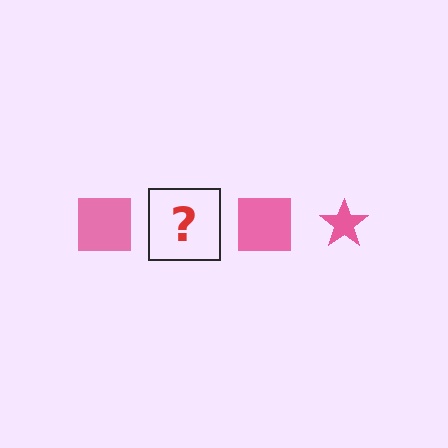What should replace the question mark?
The question mark should be replaced with a pink star.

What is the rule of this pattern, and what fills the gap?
The rule is that the pattern cycles through square, star shapes in pink. The gap should be filled with a pink star.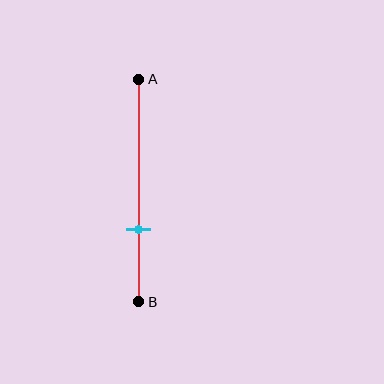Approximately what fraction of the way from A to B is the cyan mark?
The cyan mark is approximately 70% of the way from A to B.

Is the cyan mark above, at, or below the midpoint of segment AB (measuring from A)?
The cyan mark is below the midpoint of segment AB.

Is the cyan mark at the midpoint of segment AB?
No, the mark is at about 70% from A, not at the 50% midpoint.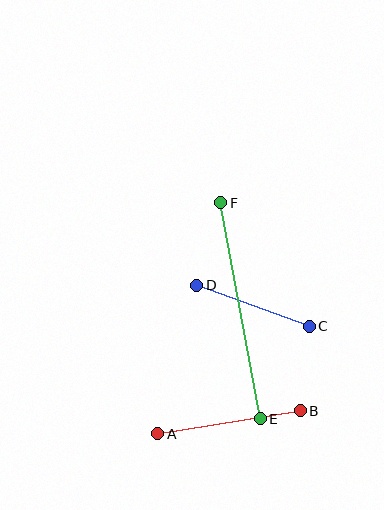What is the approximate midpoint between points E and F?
The midpoint is at approximately (240, 311) pixels.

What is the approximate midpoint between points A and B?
The midpoint is at approximately (229, 422) pixels.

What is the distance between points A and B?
The distance is approximately 144 pixels.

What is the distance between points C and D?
The distance is approximately 120 pixels.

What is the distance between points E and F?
The distance is approximately 220 pixels.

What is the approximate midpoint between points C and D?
The midpoint is at approximately (253, 306) pixels.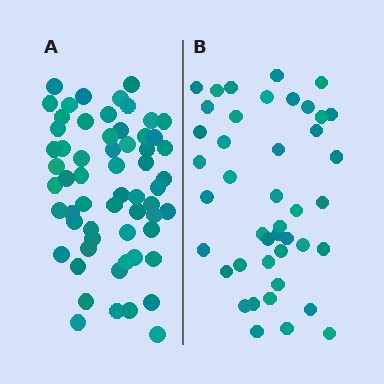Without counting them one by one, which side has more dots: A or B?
Region A (the left region) has more dots.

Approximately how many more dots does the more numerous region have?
Region A has approximately 15 more dots than region B.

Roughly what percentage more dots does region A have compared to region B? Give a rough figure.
About 40% more.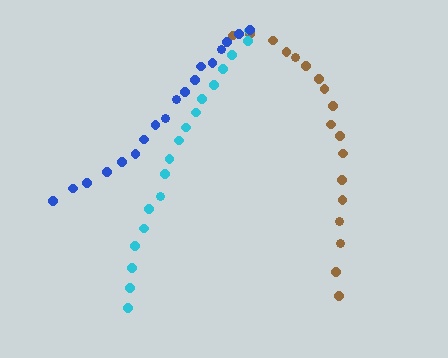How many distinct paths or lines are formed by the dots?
There are 3 distinct paths.